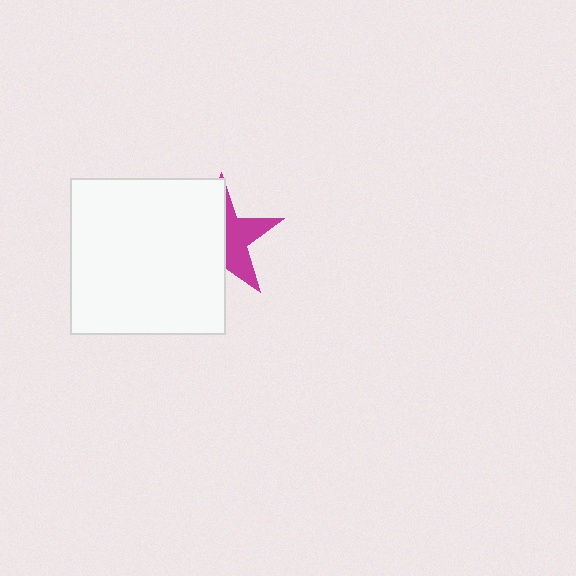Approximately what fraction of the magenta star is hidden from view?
Roughly 57% of the magenta star is hidden behind the white square.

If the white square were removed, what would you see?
You would see the complete magenta star.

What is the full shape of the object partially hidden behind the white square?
The partially hidden object is a magenta star.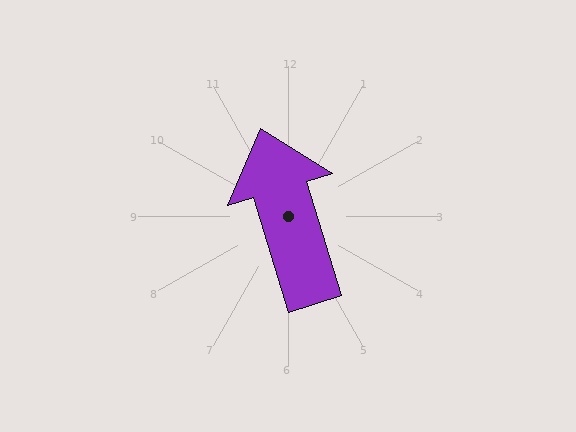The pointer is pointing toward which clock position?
Roughly 11 o'clock.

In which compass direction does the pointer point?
North.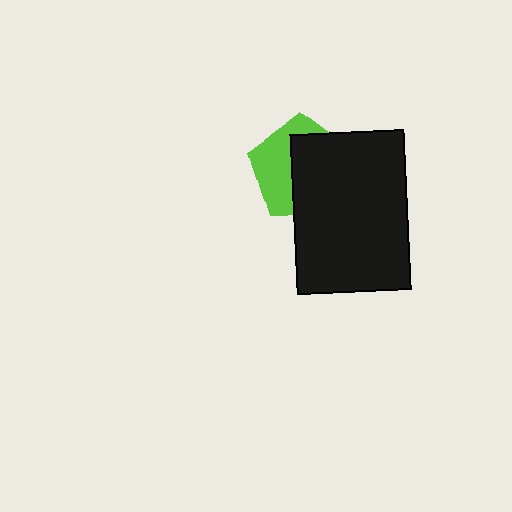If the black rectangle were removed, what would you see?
You would see the complete lime pentagon.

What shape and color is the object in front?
The object in front is a black rectangle.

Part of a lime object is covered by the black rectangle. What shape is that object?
It is a pentagon.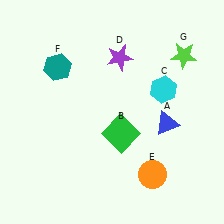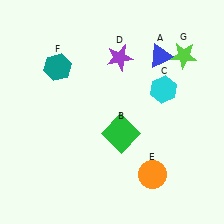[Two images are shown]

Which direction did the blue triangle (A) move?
The blue triangle (A) moved up.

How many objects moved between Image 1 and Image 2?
1 object moved between the two images.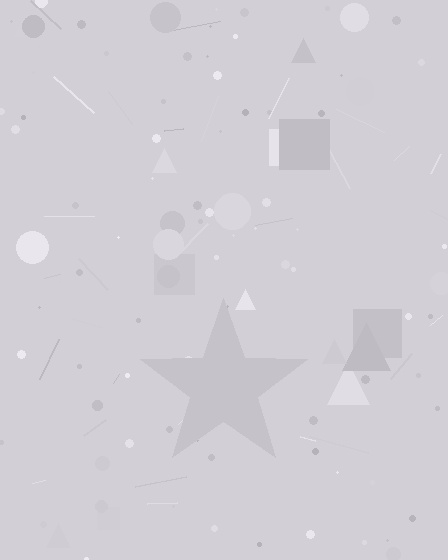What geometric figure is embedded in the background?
A star is embedded in the background.